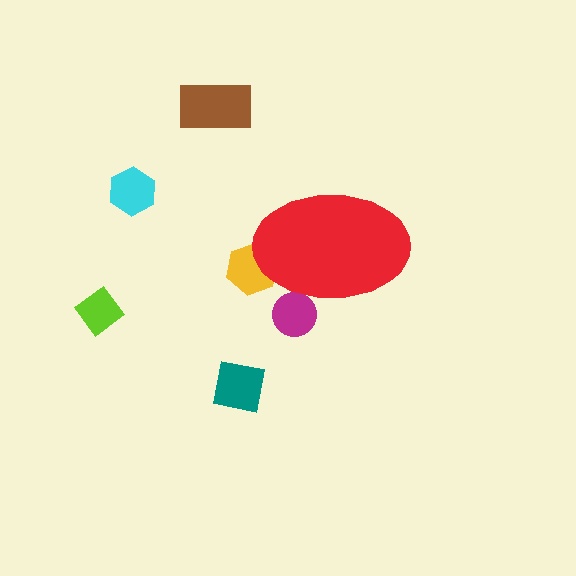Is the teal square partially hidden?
No, the teal square is fully visible.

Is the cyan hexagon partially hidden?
No, the cyan hexagon is fully visible.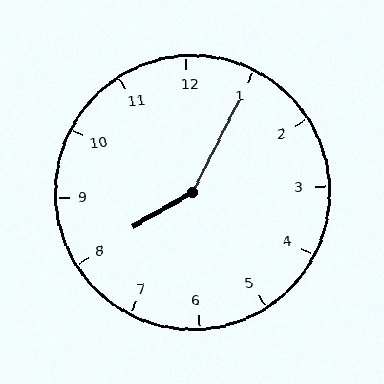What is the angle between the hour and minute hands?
Approximately 148 degrees.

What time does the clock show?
8:05.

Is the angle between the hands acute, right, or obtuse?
It is obtuse.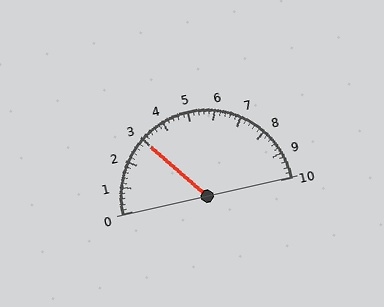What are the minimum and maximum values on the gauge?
The gauge ranges from 0 to 10.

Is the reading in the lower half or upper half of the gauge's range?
The reading is in the lower half of the range (0 to 10).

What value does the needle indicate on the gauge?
The needle indicates approximately 3.0.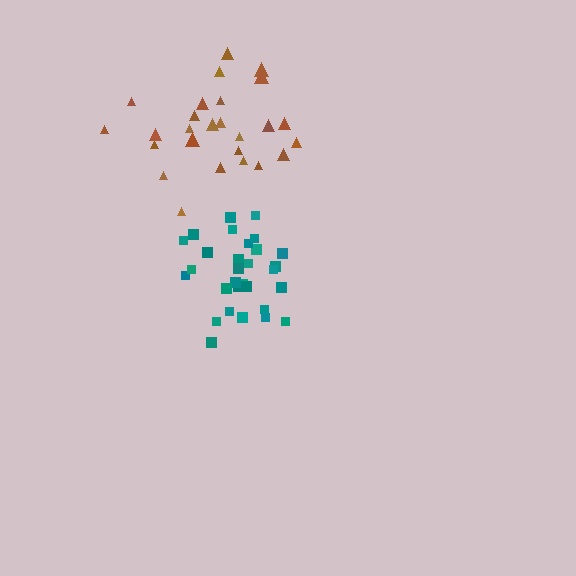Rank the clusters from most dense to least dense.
teal, brown.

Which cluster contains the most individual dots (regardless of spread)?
Teal (30).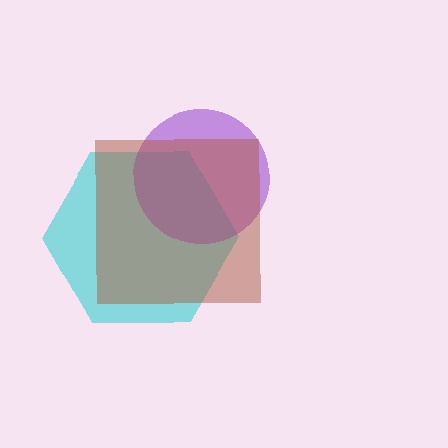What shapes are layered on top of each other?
The layered shapes are: a cyan hexagon, a purple circle, a brown square.